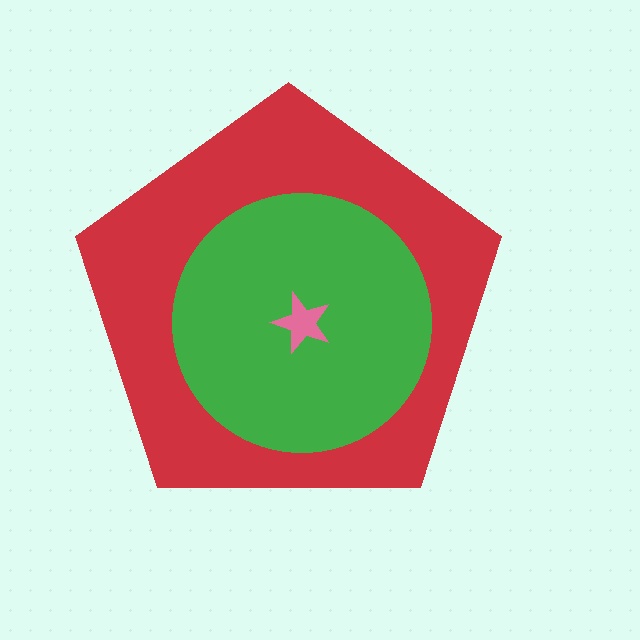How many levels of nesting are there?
3.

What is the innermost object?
The pink star.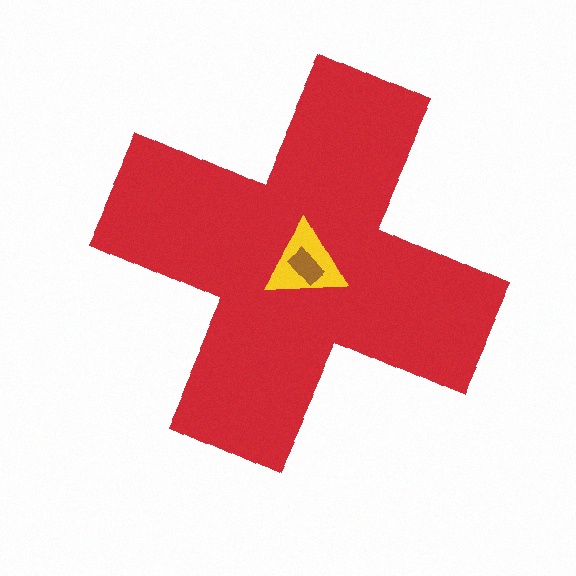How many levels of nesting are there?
3.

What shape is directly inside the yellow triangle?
The brown rectangle.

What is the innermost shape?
The brown rectangle.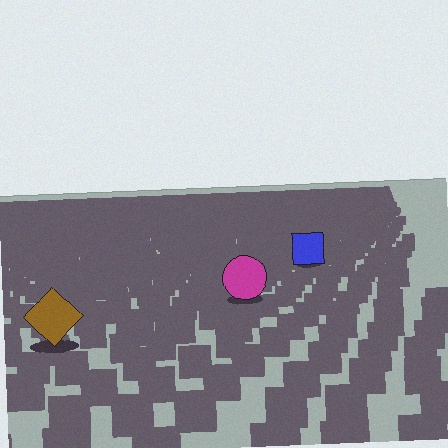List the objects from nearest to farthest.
From nearest to farthest: the brown diamond, the magenta circle, the blue square.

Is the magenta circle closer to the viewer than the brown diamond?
No. The brown diamond is closer — you can tell from the texture gradient: the ground texture is coarser near it.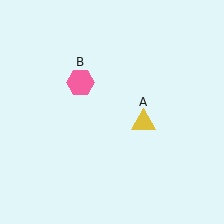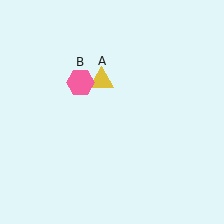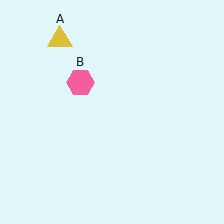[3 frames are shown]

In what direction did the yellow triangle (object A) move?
The yellow triangle (object A) moved up and to the left.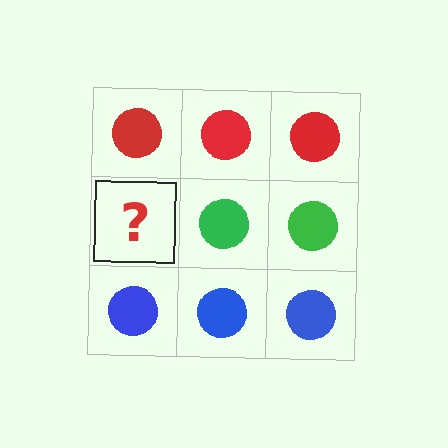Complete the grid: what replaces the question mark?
The question mark should be replaced with a green circle.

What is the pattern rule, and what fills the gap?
The rule is that each row has a consistent color. The gap should be filled with a green circle.